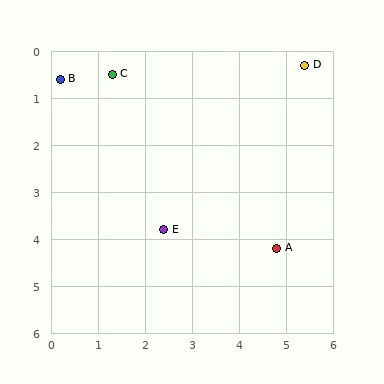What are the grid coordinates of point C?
Point C is at approximately (1.3, 0.5).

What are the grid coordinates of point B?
Point B is at approximately (0.2, 0.6).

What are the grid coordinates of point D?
Point D is at approximately (5.4, 0.3).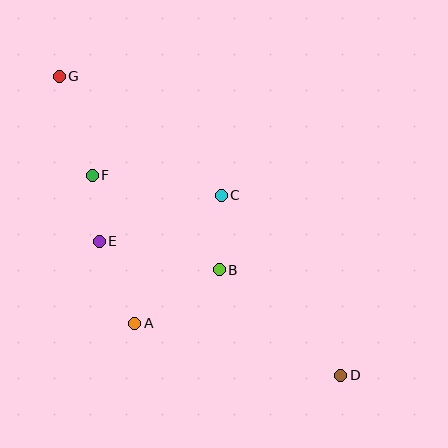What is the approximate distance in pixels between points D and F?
The distance between D and F is approximately 319 pixels.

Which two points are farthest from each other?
Points D and G are farthest from each other.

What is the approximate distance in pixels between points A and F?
The distance between A and F is approximately 154 pixels.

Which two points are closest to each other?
Points E and F are closest to each other.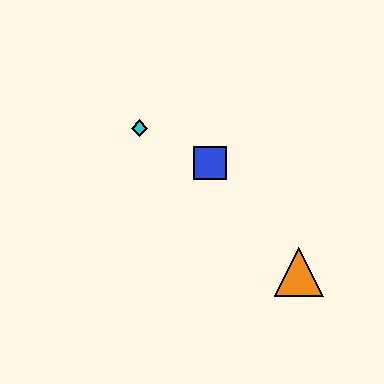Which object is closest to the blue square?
The cyan diamond is closest to the blue square.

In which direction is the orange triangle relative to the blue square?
The orange triangle is below the blue square.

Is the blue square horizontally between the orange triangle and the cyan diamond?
Yes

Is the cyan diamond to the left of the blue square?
Yes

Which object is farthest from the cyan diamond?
The orange triangle is farthest from the cyan diamond.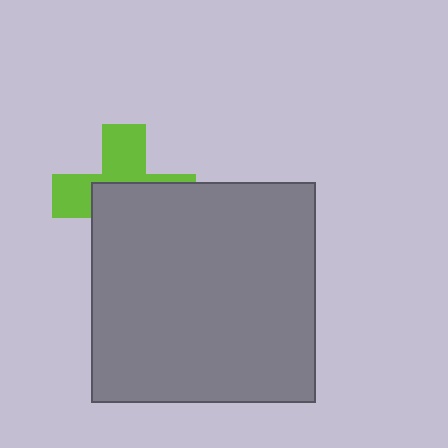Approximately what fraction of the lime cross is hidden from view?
Roughly 55% of the lime cross is hidden behind the gray rectangle.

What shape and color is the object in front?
The object in front is a gray rectangle.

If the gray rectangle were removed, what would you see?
You would see the complete lime cross.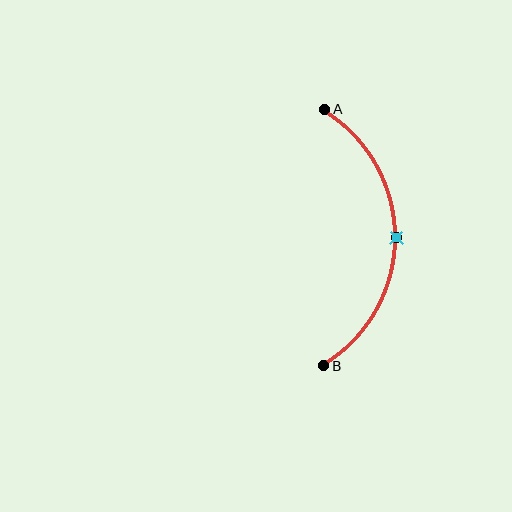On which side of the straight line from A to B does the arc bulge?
The arc bulges to the right of the straight line connecting A and B.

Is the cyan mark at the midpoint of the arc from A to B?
Yes. The cyan mark lies on the arc at equal arc-length from both A and B — it is the arc midpoint.